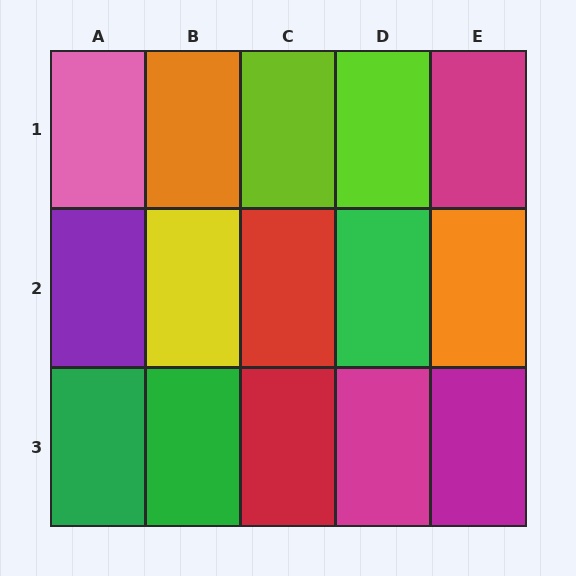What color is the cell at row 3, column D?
Magenta.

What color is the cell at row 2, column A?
Purple.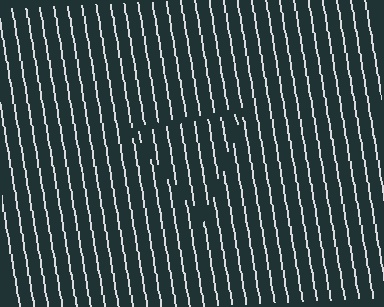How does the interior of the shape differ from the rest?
The interior of the shape contains the same grating, shifted by half a period — the contour is defined by the phase discontinuity where line-ends from the inner and outer gratings abut.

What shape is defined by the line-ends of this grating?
An illusory triangle. The interior of the shape contains the same grating, shifted by half a period — the contour is defined by the phase discontinuity where line-ends from the inner and outer gratings abut.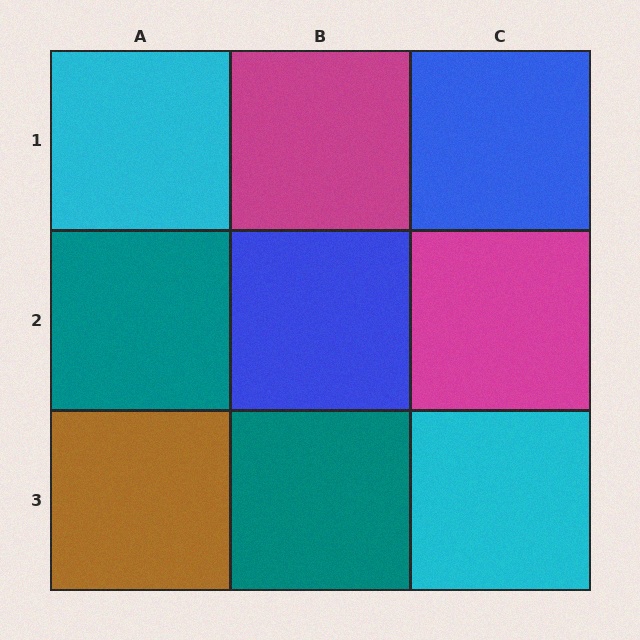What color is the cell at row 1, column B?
Magenta.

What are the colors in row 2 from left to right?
Teal, blue, magenta.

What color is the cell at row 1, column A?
Cyan.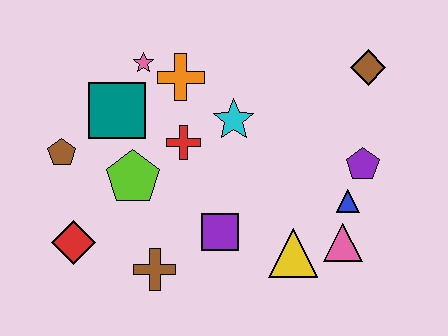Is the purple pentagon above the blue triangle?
Yes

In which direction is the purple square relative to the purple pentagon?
The purple square is to the left of the purple pentagon.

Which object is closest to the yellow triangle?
The pink triangle is closest to the yellow triangle.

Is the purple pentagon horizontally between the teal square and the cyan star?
No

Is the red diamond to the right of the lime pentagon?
No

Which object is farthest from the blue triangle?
The brown pentagon is farthest from the blue triangle.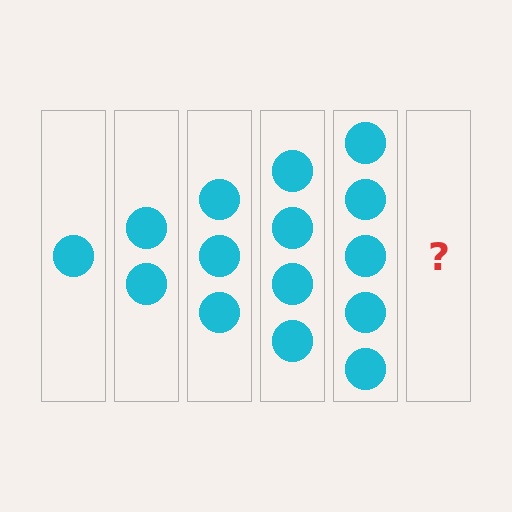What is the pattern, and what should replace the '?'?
The pattern is that each step adds one more circle. The '?' should be 6 circles.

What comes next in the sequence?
The next element should be 6 circles.